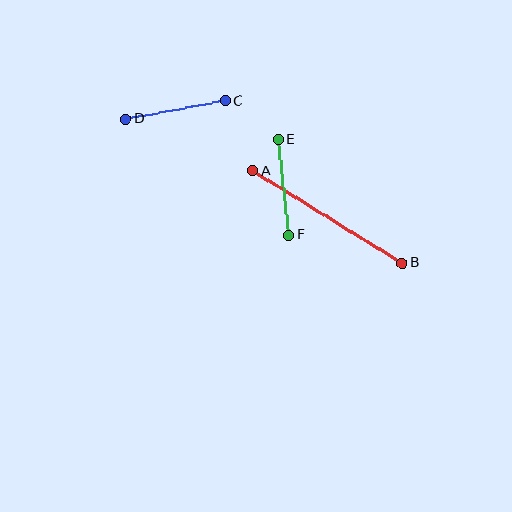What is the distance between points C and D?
The distance is approximately 101 pixels.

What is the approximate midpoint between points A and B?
The midpoint is at approximately (327, 217) pixels.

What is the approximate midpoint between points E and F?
The midpoint is at approximately (284, 187) pixels.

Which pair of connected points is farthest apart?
Points A and B are farthest apart.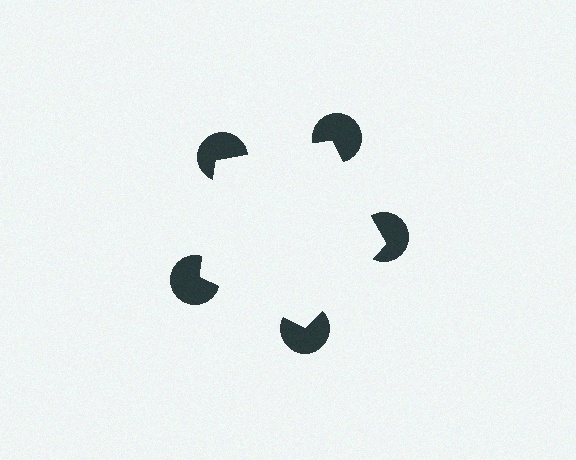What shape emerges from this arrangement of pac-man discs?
An illusory pentagon — its edges are inferred from the aligned wedge cuts in the pac-man discs, not physically drawn.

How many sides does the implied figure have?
5 sides.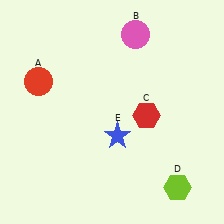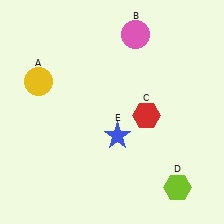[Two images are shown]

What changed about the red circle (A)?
In Image 1, A is red. In Image 2, it changed to yellow.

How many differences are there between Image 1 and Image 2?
There is 1 difference between the two images.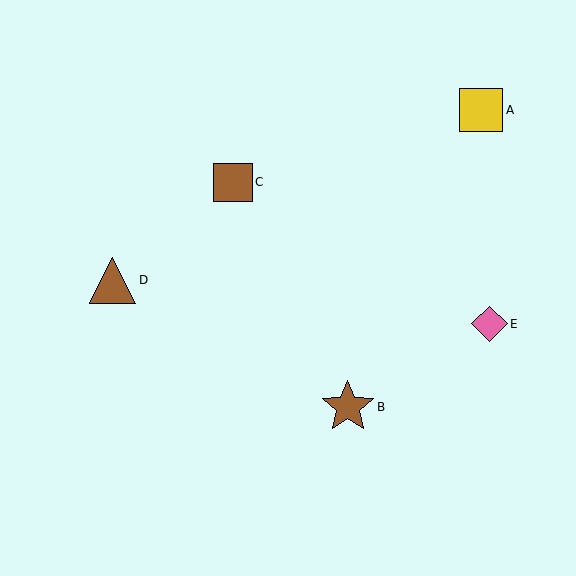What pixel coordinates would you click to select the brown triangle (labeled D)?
Click at (113, 280) to select the brown triangle D.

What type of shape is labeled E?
Shape E is a pink diamond.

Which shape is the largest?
The brown star (labeled B) is the largest.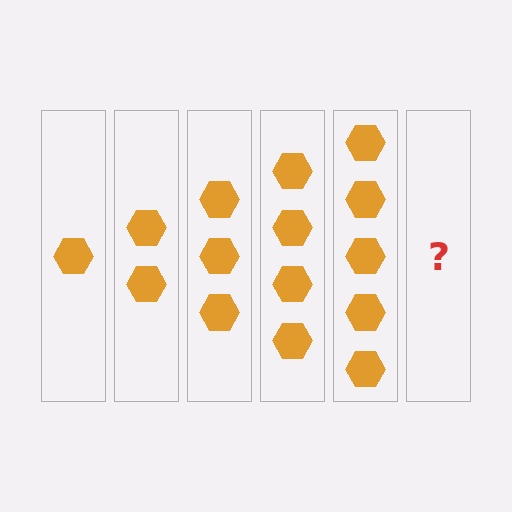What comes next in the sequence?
The next element should be 6 hexagons.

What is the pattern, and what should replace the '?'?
The pattern is that each step adds one more hexagon. The '?' should be 6 hexagons.